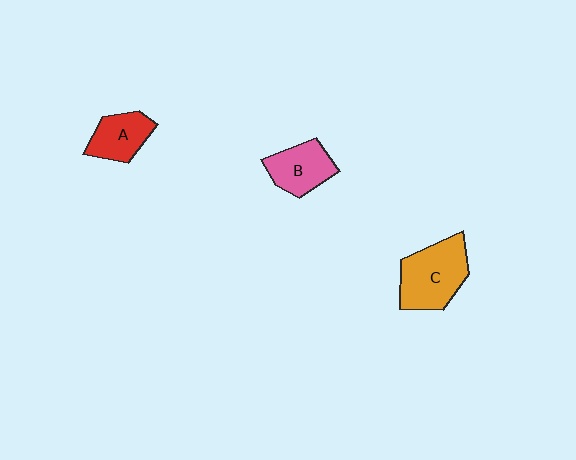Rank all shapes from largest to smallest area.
From largest to smallest: C (orange), B (pink), A (red).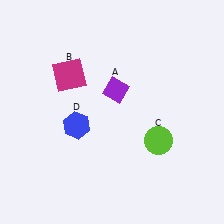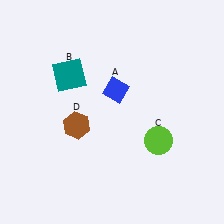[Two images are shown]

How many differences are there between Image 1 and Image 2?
There are 3 differences between the two images.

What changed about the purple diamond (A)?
In Image 1, A is purple. In Image 2, it changed to blue.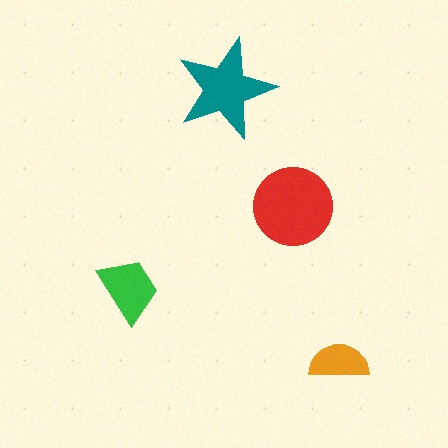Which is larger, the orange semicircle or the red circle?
The red circle.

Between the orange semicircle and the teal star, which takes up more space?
The teal star.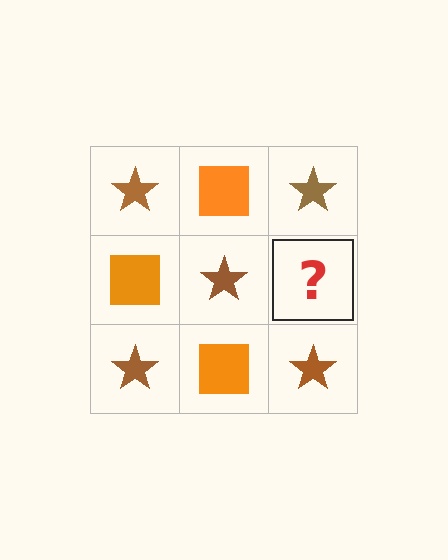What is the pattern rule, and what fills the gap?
The rule is that it alternates brown star and orange square in a checkerboard pattern. The gap should be filled with an orange square.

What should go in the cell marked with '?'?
The missing cell should contain an orange square.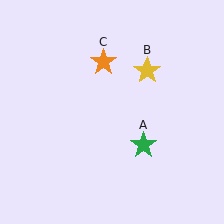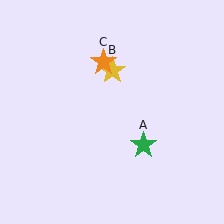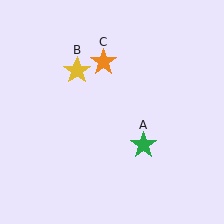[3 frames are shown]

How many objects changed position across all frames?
1 object changed position: yellow star (object B).